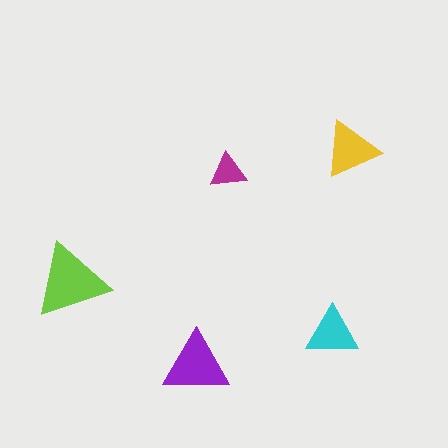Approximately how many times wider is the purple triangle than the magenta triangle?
About 2 times wider.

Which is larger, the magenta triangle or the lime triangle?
The lime one.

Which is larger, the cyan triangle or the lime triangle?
The lime one.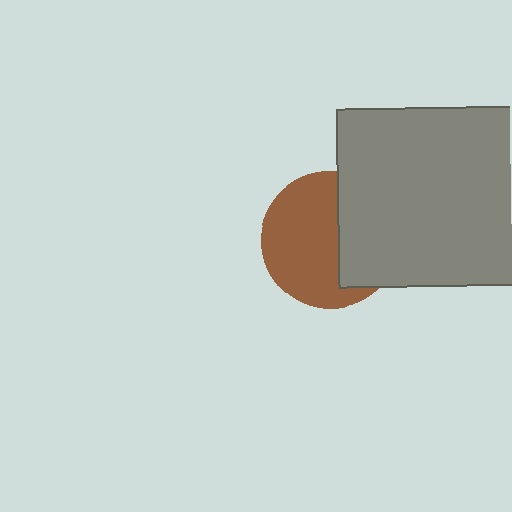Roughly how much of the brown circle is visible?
About half of it is visible (roughly 61%).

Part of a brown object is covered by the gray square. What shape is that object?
It is a circle.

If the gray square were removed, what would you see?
You would see the complete brown circle.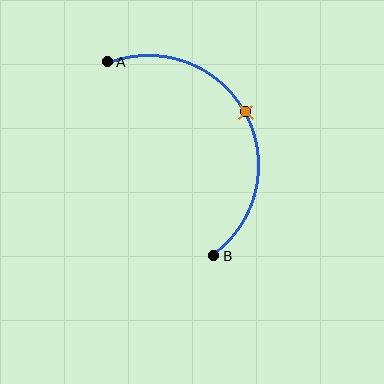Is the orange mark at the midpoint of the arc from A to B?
Yes. The orange mark lies on the arc at equal arc-length from both A and B — it is the arc midpoint.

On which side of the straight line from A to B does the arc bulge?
The arc bulges to the right of the straight line connecting A and B.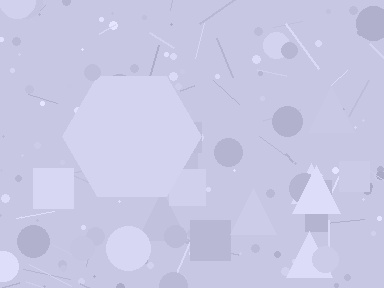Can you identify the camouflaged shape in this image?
The camouflaged shape is a hexagon.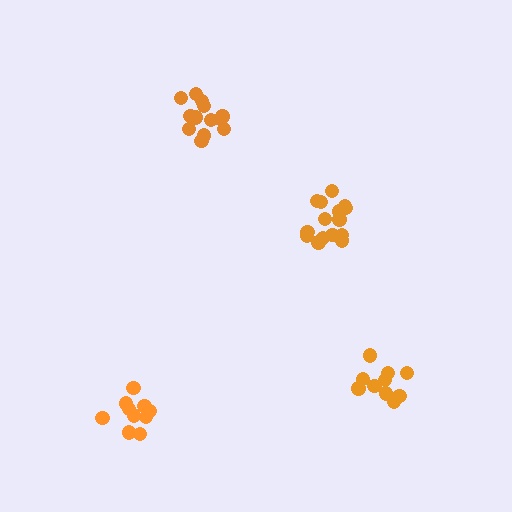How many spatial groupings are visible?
There are 4 spatial groupings.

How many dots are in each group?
Group 1: 15 dots, Group 2: 10 dots, Group 3: 13 dots, Group 4: 11 dots (49 total).